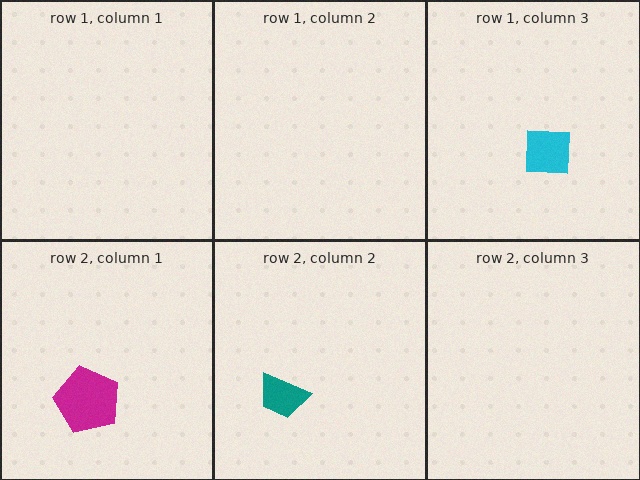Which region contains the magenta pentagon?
The row 2, column 1 region.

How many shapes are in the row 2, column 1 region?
1.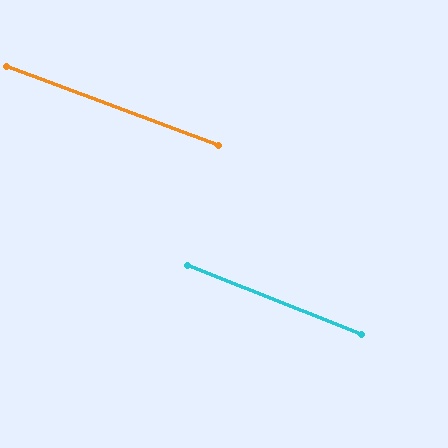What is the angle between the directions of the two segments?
Approximately 1 degree.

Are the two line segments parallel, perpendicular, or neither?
Parallel — their directions differ by only 1.3°.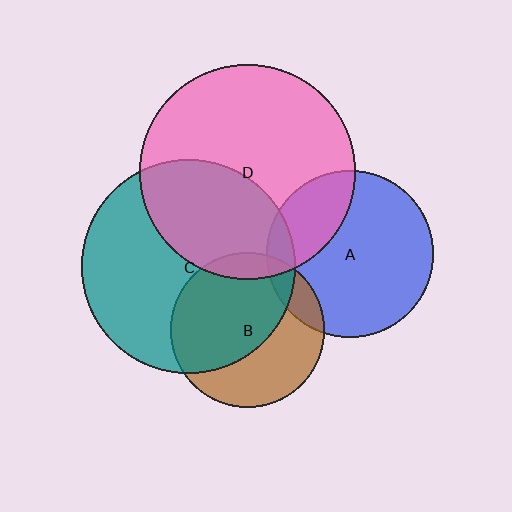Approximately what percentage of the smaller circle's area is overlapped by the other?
Approximately 25%.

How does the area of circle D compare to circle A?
Approximately 1.7 times.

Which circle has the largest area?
Circle D (pink).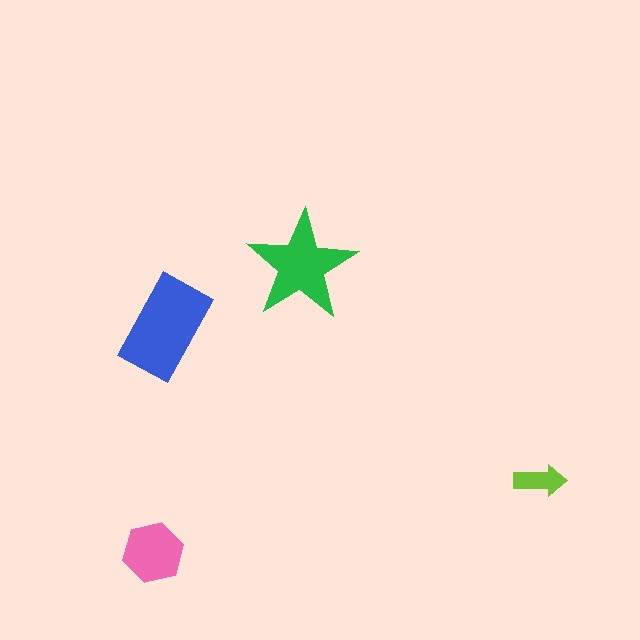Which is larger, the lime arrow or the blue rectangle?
The blue rectangle.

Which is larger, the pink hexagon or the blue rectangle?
The blue rectangle.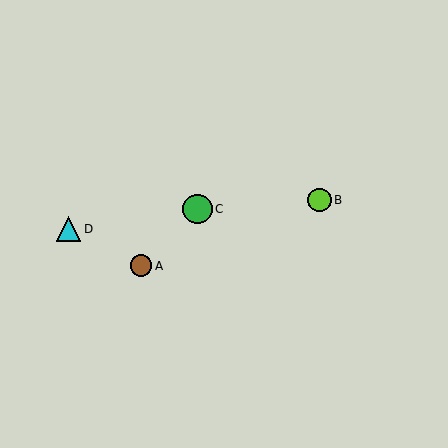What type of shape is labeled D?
Shape D is a cyan triangle.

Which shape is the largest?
The green circle (labeled C) is the largest.